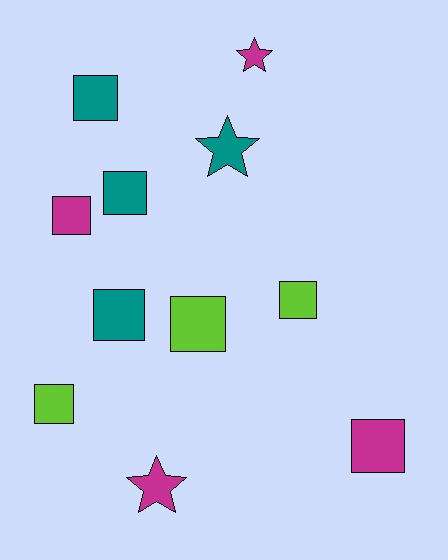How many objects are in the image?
There are 11 objects.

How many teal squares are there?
There are 3 teal squares.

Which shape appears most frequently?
Square, with 8 objects.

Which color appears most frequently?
Magenta, with 4 objects.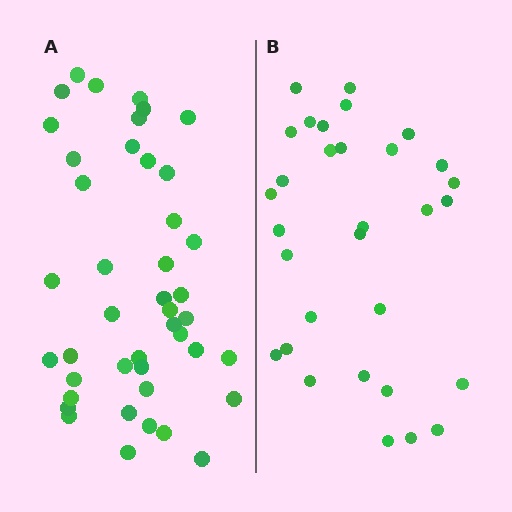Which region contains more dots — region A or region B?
Region A (the left region) has more dots.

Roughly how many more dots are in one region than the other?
Region A has roughly 12 or so more dots than region B.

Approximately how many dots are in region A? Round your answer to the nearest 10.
About 40 dots. (The exact count is 43, which rounds to 40.)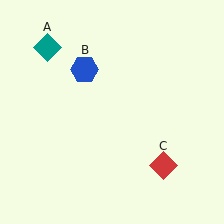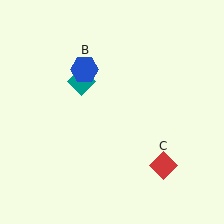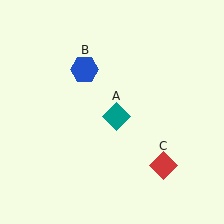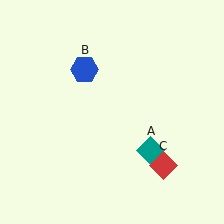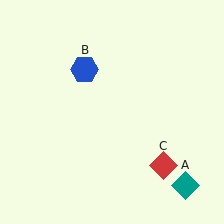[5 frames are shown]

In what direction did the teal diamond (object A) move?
The teal diamond (object A) moved down and to the right.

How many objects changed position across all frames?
1 object changed position: teal diamond (object A).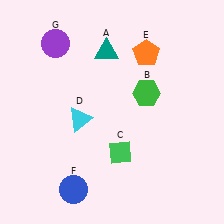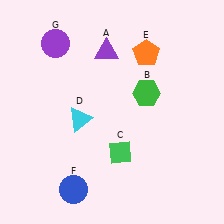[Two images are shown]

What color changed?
The triangle (A) changed from teal in Image 1 to purple in Image 2.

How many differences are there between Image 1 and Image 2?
There is 1 difference between the two images.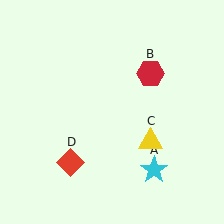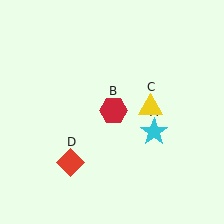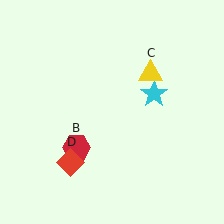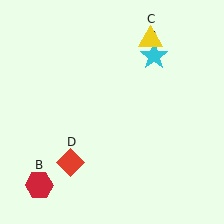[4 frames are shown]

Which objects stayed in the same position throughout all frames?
Red diamond (object D) remained stationary.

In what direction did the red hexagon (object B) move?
The red hexagon (object B) moved down and to the left.